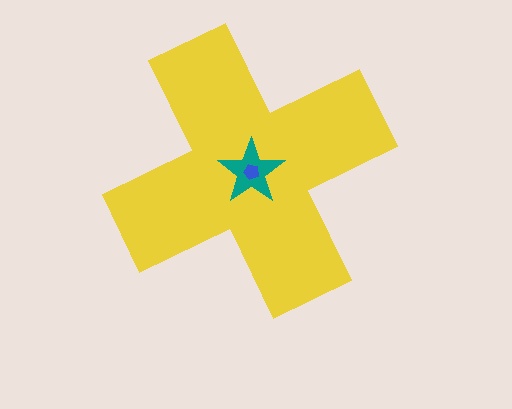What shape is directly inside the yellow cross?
The teal star.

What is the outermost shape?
The yellow cross.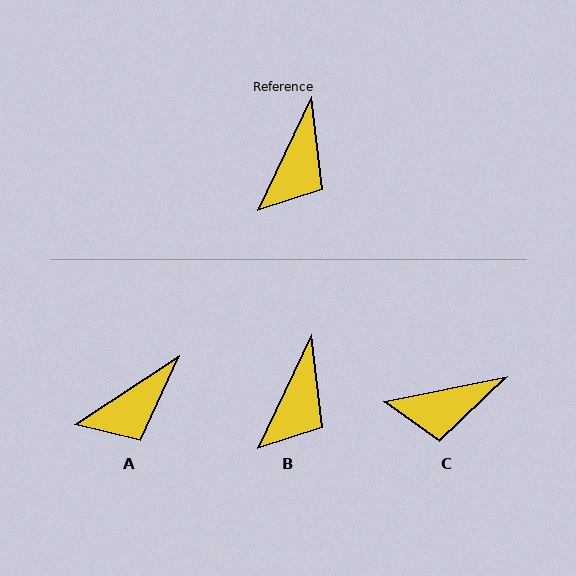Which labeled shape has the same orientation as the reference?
B.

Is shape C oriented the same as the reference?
No, it is off by about 53 degrees.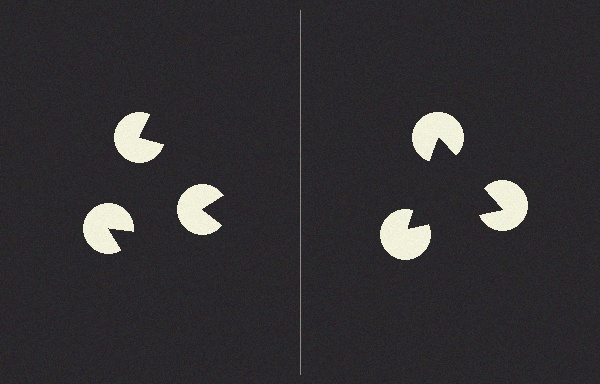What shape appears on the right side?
An illusory triangle.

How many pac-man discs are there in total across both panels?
6 — 3 on each side.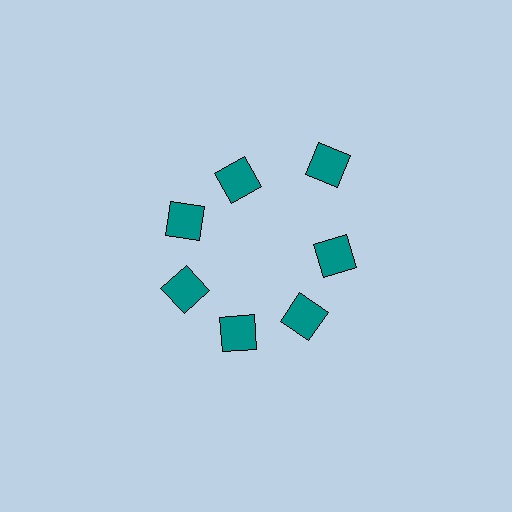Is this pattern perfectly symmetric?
No. The 7 teal diamonds are arranged in a ring, but one element near the 1 o'clock position is pushed outward from the center, breaking the 7-fold rotational symmetry.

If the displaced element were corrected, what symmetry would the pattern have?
It would have 7-fold rotational symmetry — the pattern would map onto itself every 51 degrees.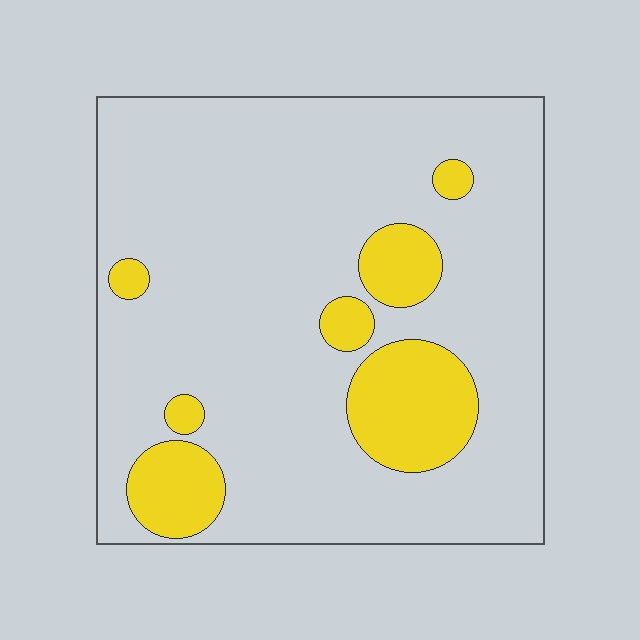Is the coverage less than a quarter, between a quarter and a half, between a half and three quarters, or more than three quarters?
Less than a quarter.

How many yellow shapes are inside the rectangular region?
7.